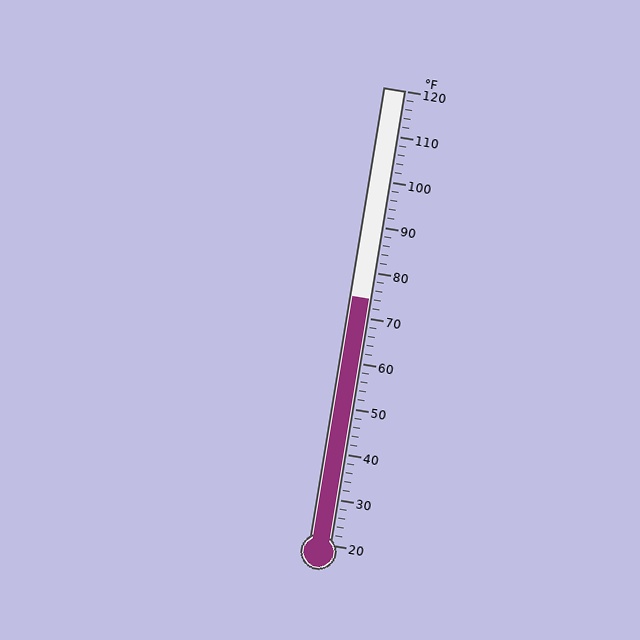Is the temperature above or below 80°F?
The temperature is below 80°F.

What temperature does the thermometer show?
The thermometer shows approximately 74°F.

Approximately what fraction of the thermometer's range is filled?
The thermometer is filled to approximately 55% of its range.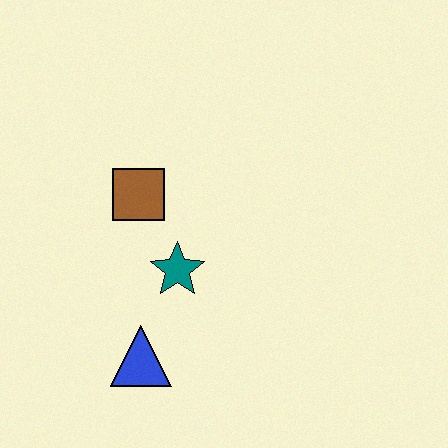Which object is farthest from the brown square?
The blue triangle is farthest from the brown square.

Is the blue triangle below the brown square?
Yes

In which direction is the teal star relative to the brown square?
The teal star is below the brown square.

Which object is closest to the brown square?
The teal star is closest to the brown square.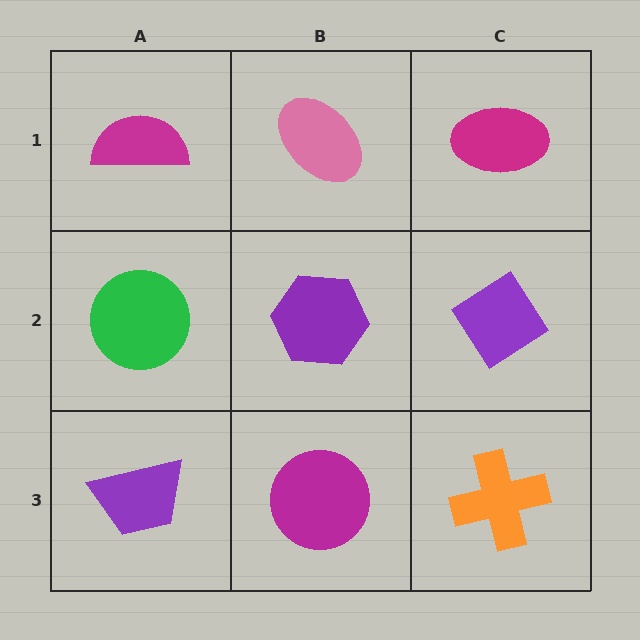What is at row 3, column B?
A magenta circle.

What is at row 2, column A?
A green circle.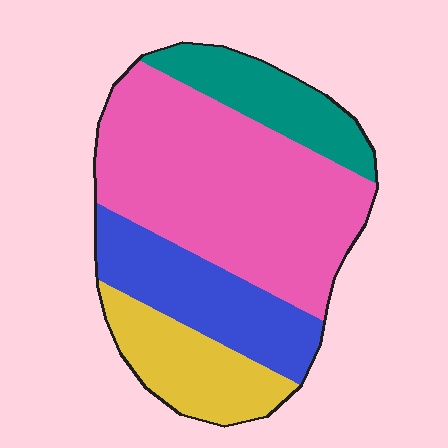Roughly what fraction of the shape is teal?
Teal covers around 15% of the shape.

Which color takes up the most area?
Pink, at roughly 50%.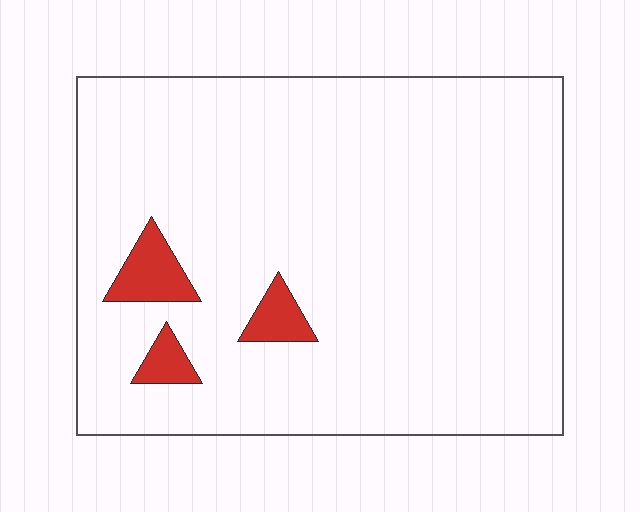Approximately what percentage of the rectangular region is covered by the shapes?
Approximately 5%.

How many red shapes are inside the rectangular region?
3.